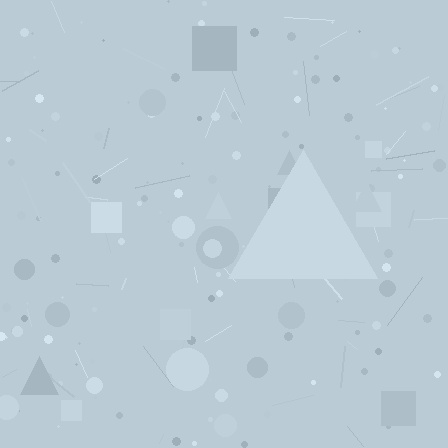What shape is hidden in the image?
A triangle is hidden in the image.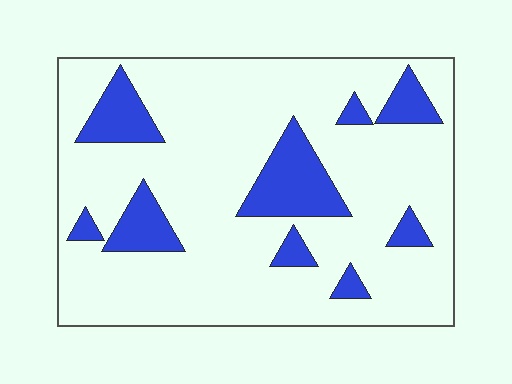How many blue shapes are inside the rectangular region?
9.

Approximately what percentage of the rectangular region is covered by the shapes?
Approximately 20%.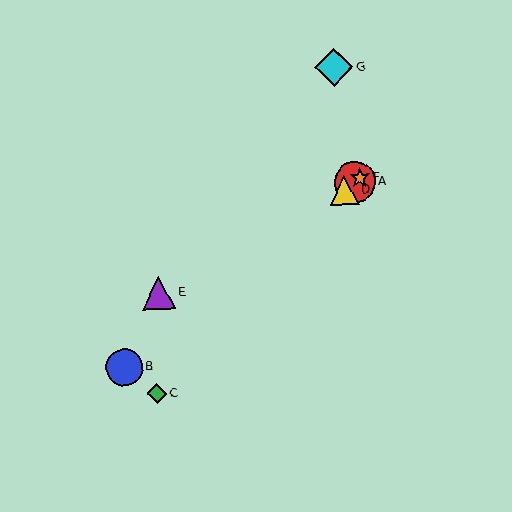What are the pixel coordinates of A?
Object A is at (355, 182).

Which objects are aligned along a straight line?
Objects A, B, D, F are aligned along a straight line.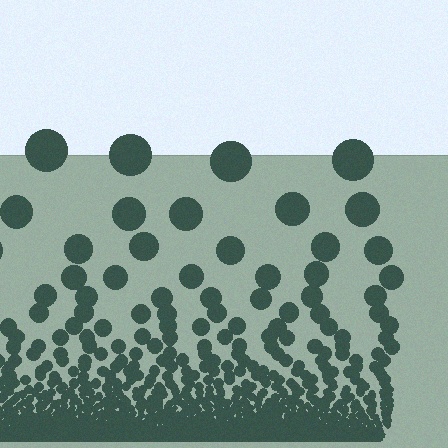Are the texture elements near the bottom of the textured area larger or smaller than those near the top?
Smaller. The gradient is inverted — elements near the bottom are smaller and denser.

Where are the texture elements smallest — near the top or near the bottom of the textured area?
Near the bottom.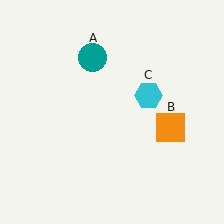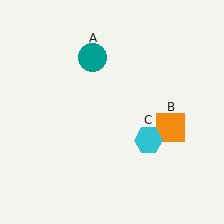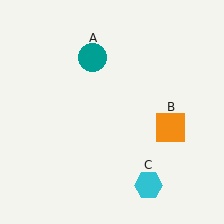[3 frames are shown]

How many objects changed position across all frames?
1 object changed position: cyan hexagon (object C).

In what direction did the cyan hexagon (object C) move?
The cyan hexagon (object C) moved down.